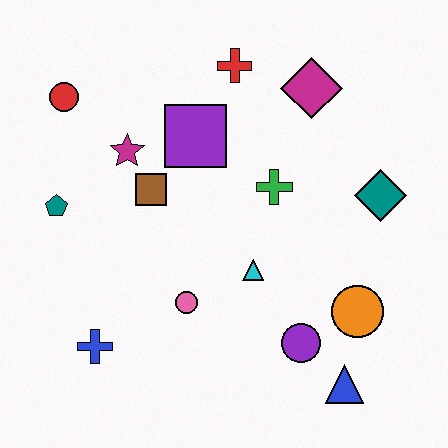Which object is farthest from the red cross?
The blue triangle is farthest from the red cross.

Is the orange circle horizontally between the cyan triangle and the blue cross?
No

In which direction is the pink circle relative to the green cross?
The pink circle is below the green cross.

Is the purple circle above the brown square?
No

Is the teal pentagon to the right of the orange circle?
No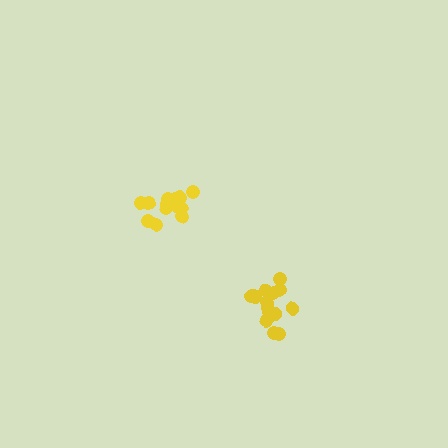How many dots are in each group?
Group 1: 14 dots, Group 2: 15 dots (29 total).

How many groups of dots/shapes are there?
There are 2 groups.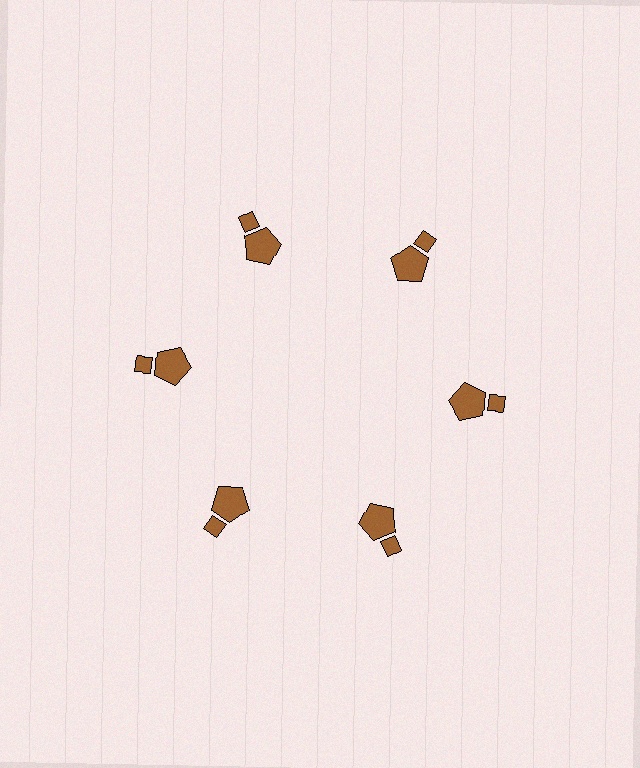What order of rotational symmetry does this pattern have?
This pattern has 6-fold rotational symmetry.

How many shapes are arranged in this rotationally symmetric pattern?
There are 12 shapes, arranged in 6 groups of 2.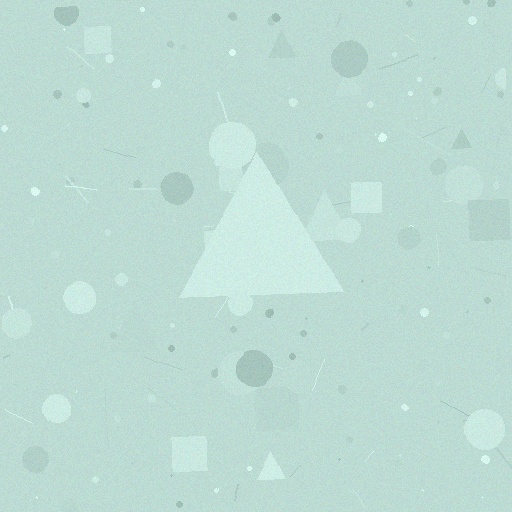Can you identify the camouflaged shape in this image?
The camouflaged shape is a triangle.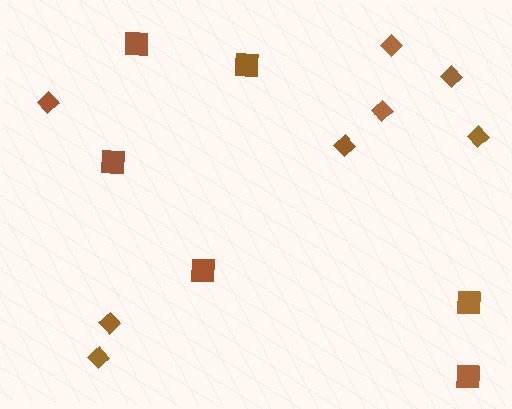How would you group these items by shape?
There are 2 groups: one group of diamonds (8) and one group of squares (6).